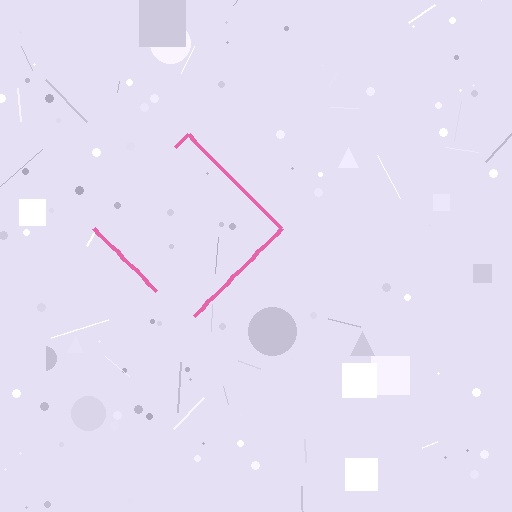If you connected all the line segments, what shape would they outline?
They would outline a diamond.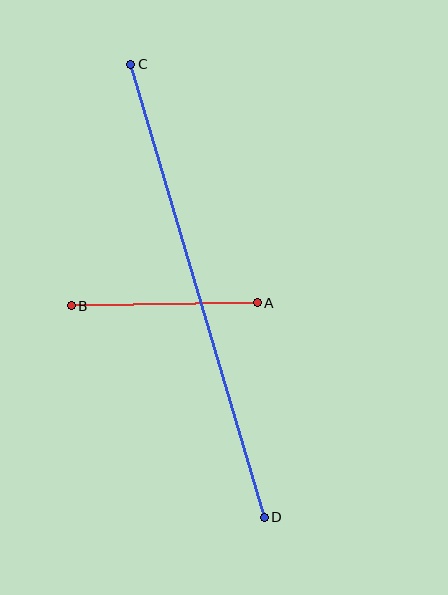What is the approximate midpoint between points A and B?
The midpoint is at approximately (164, 304) pixels.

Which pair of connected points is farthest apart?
Points C and D are farthest apart.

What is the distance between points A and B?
The distance is approximately 186 pixels.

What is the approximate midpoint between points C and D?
The midpoint is at approximately (198, 291) pixels.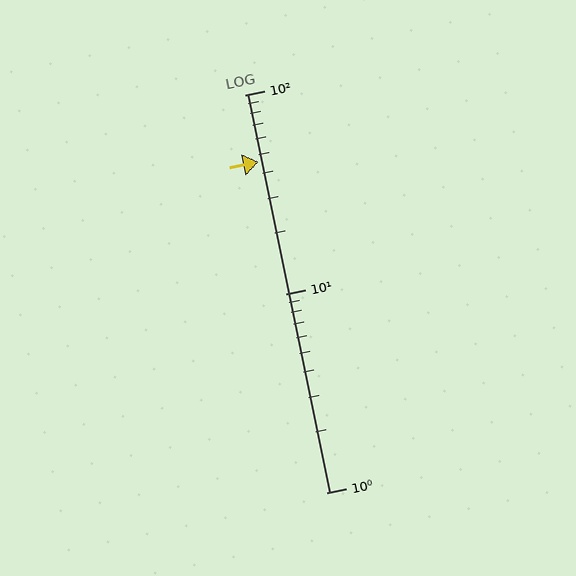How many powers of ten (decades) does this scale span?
The scale spans 2 decades, from 1 to 100.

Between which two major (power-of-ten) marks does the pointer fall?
The pointer is between 10 and 100.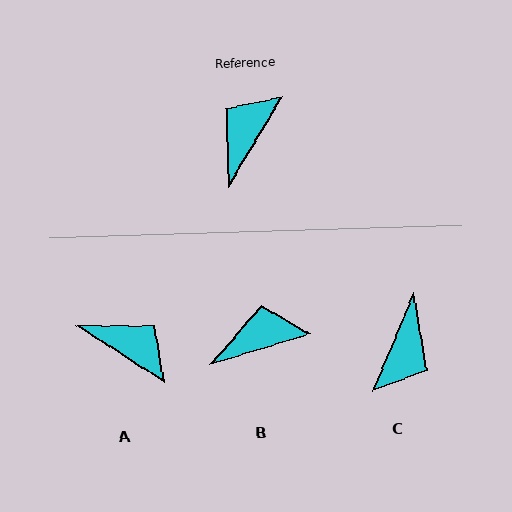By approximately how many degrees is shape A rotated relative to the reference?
Approximately 92 degrees clockwise.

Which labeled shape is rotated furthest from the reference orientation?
C, about 172 degrees away.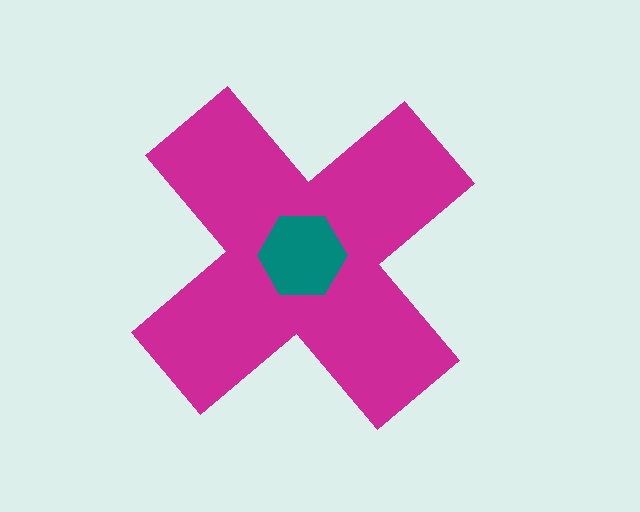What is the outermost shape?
The magenta cross.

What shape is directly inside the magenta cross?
The teal hexagon.